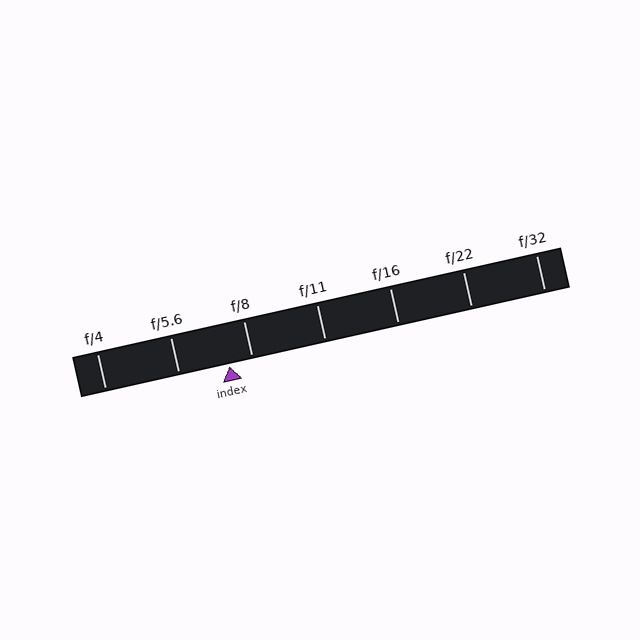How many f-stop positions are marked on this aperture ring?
There are 7 f-stop positions marked.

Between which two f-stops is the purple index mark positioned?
The index mark is between f/5.6 and f/8.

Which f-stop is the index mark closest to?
The index mark is closest to f/8.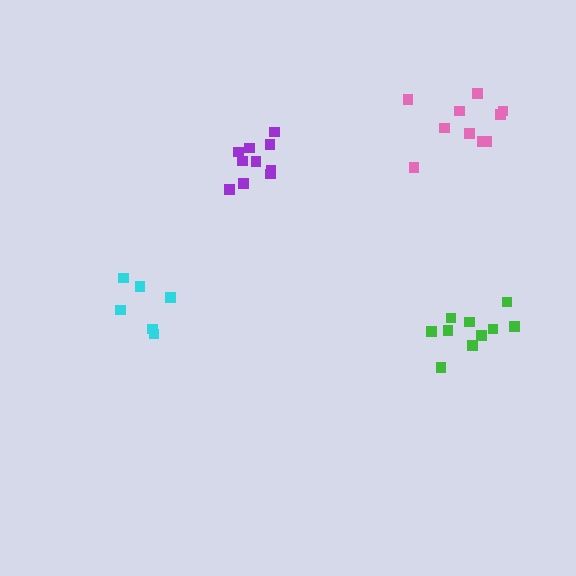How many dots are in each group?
Group 1: 10 dots, Group 2: 10 dots, Group 3: 6 dots, Group 4: 10 dots (36 total).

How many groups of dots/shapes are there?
There are 4 groups.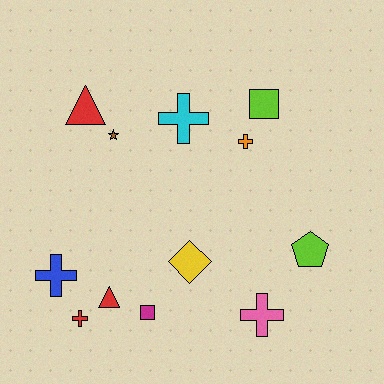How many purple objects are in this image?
There are no purple objects.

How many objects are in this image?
There are 12 objects.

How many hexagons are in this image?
There are no hexagons.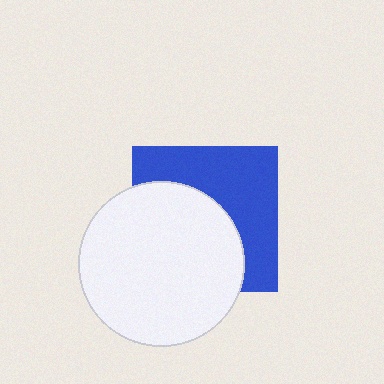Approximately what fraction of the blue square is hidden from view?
Roughly 51% of the blue square is hidden behind the white circle.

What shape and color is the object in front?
The object in front is a white circle.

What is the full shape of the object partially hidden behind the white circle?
The partially hidden object is a blue square.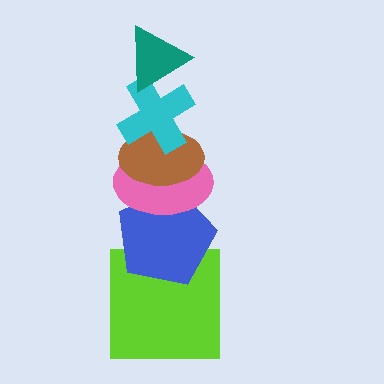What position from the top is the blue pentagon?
The blue pentagon is 5th from the top.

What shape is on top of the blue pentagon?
The pink ellipse is on top of the blue pentagon.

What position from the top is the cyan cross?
The cyan cross is 2nd from the top.